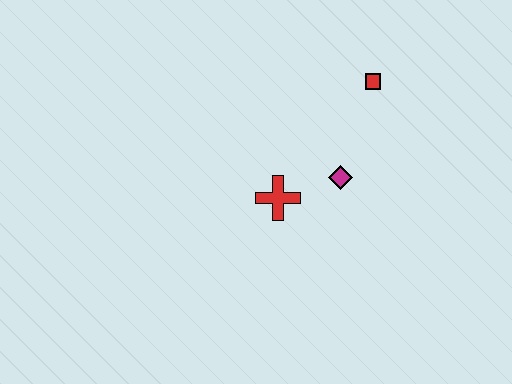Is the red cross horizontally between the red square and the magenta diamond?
No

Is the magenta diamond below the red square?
Yes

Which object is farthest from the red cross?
The red square is farthest from the red cross.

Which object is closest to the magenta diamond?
The red cross is closest to the magenta diamond.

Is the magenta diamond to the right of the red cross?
Yes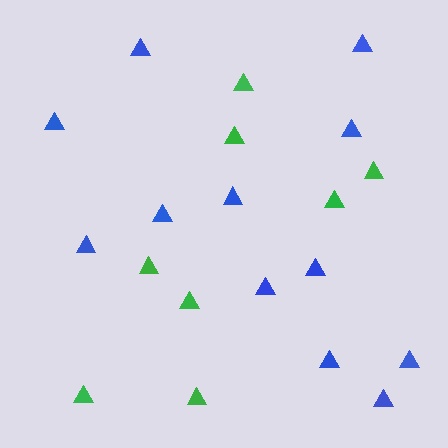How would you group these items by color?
There are 2 groups: one group of green triangles (8) and one group of blue triangles (12).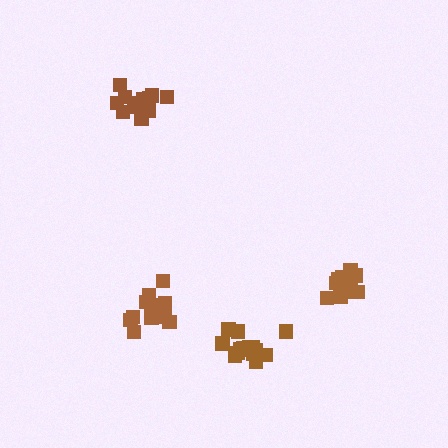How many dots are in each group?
Group 1: 14 dots, Group 2: 14 dots, Group 3: 12 dots, Group 4: 15 dots (55 total).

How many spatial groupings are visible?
There are 4 spatial groupings.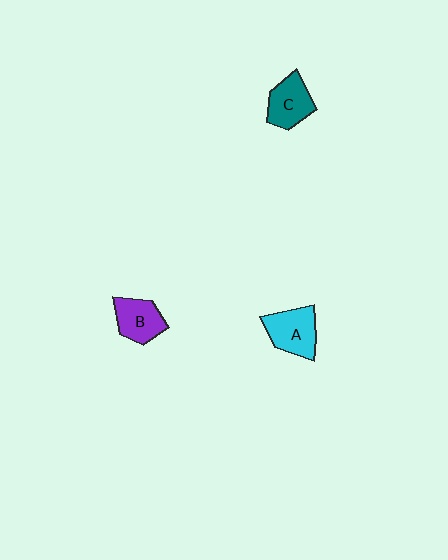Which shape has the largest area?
Shape A (cyan).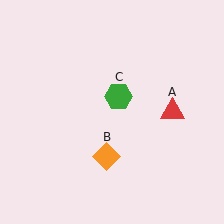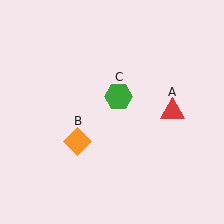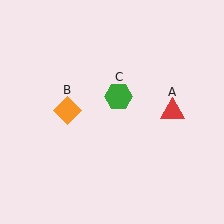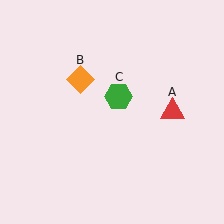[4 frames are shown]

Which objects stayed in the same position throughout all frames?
Red triangle (object A) and green hexagon (object C) remained stationary.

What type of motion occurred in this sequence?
The orange diamond (object B) rotated clockwise around the center of the scene.